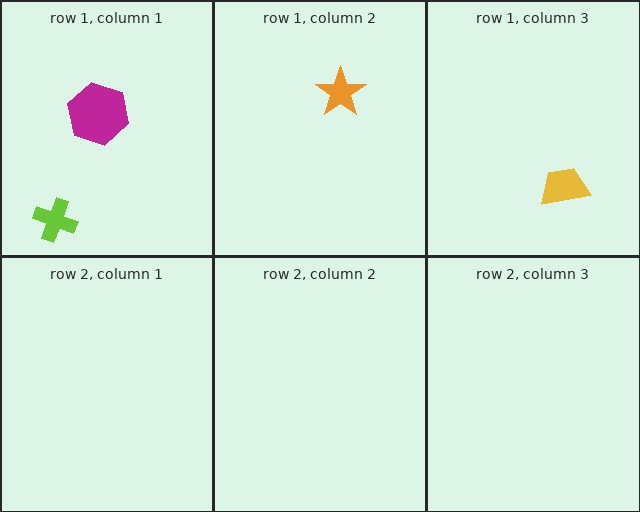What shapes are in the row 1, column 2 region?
The orange star.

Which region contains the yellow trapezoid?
The row 1, column 3 region.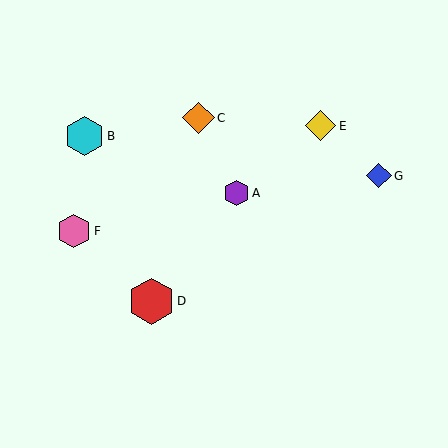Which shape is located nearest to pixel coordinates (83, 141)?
The cyan hexagon (labeled B) at (84, 136) is nearest to that location.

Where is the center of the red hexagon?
The center of the red hexagon is at (151, 301).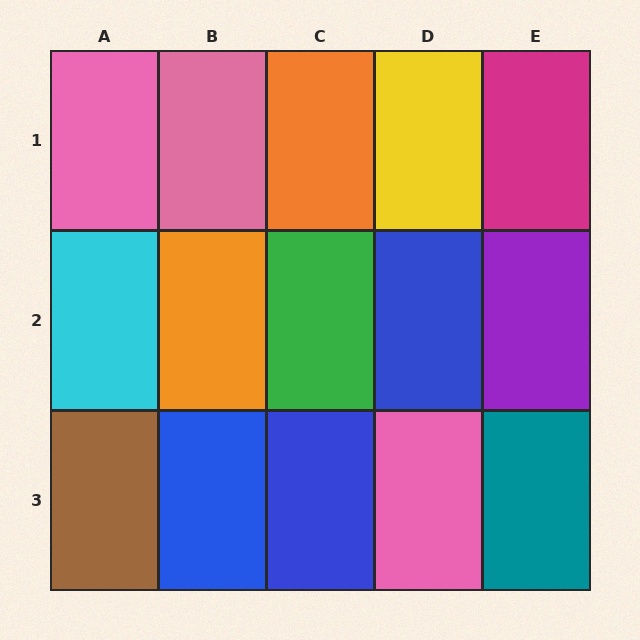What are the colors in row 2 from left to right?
Cyan, orange, green, blue, purple.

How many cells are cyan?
1 cell is cyan.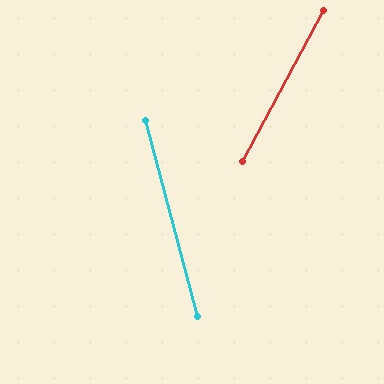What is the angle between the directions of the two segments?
Approximately 43 degrees.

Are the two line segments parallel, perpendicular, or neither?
Neither parallel nor perpendicular — they differ by about 43°.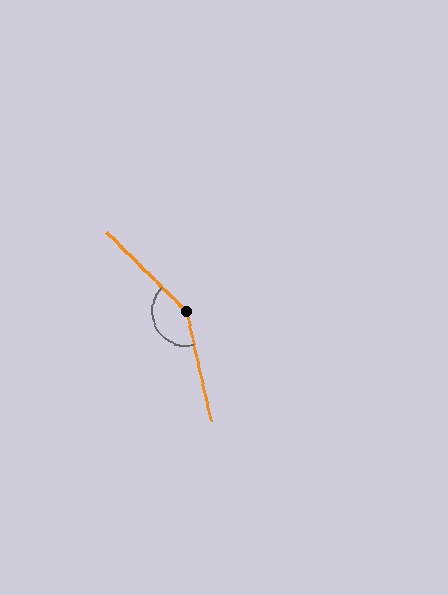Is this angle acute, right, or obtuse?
It is obtuse.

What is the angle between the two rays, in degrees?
Approximately 147 degrees.